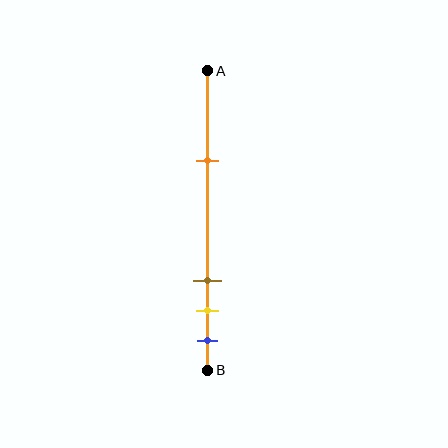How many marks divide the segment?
There are 4 marks dividing the segment.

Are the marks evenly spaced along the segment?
No, the marks are not evenly spaced.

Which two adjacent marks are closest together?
The yellow and blue marks are the closest adjacent pair.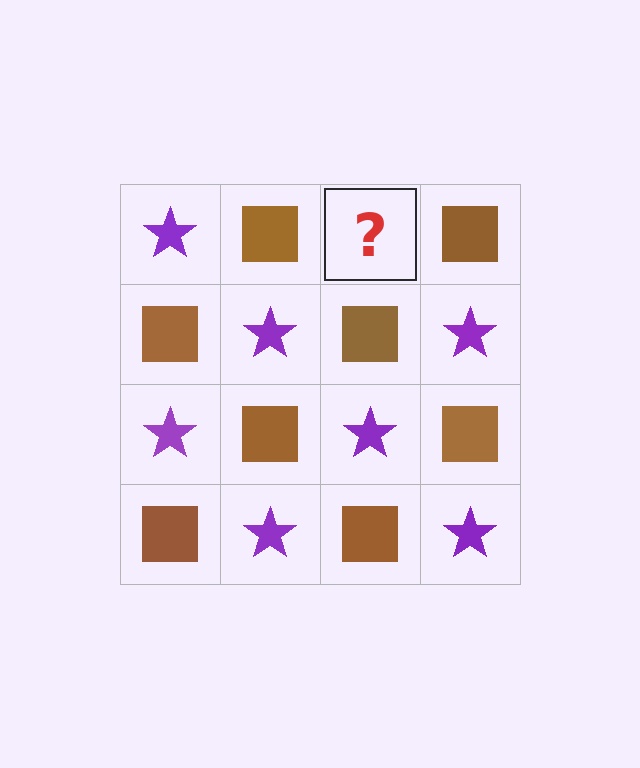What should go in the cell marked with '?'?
The missing cell should contain a purple star.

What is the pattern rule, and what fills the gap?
The rule is that it alternates purple star and brown square in a checkerboard pattern. The gap should be filled with a purple star.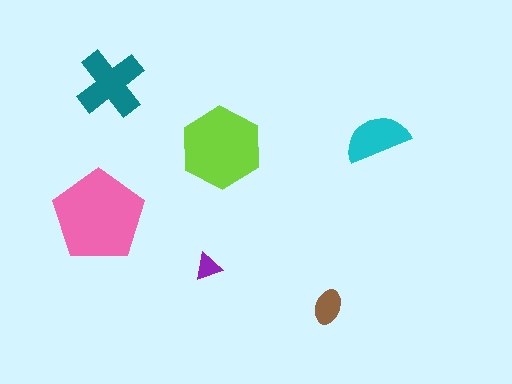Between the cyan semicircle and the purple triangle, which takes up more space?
The cyan semicircle.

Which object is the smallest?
The purple triangle.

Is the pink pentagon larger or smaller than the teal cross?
Larger.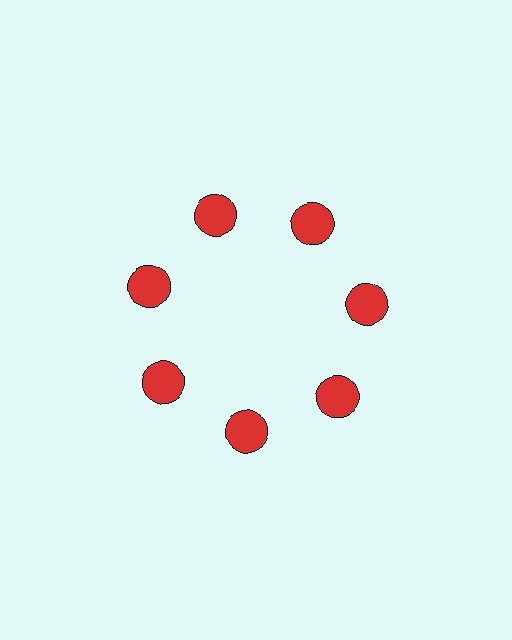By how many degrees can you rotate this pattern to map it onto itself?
The pattern maps onto itself every 51 degrees of rotation.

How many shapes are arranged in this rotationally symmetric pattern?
There are 7 shapes, arranged in 7 groups of 1.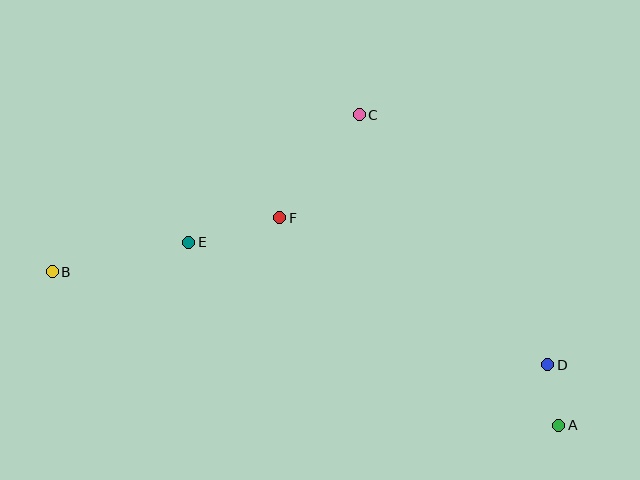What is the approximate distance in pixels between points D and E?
The distance between D and E is approximately 379 pixels.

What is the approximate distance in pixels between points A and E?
The distance between A and E is approximately 413 pixels.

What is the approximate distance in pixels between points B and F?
The distance between B and F is approximately 234 pixels.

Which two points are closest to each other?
Points A and D are closest to each other.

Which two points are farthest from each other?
Points A and B are farthest from each other.